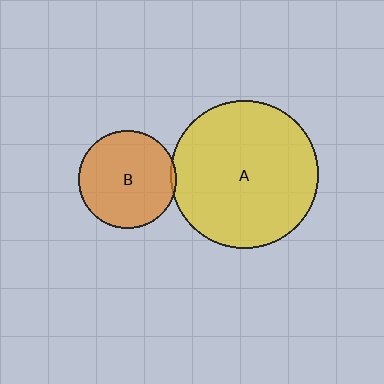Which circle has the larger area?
Circle A (yellow).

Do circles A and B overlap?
Yes.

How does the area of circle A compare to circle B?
Approximately 2.3 times.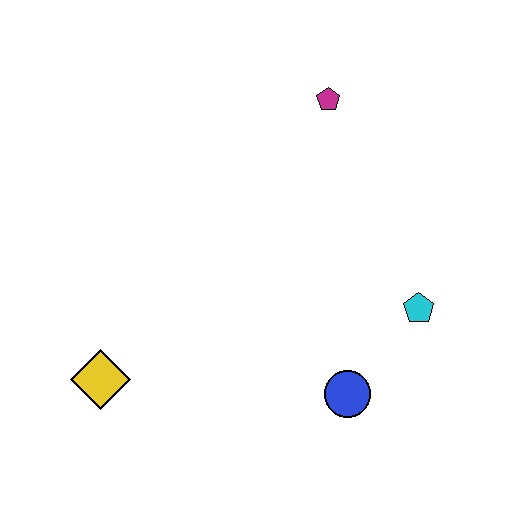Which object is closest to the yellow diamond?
The blue circle is closest to the yellow diamond.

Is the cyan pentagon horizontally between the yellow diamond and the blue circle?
No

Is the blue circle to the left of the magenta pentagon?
No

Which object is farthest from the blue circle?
The magenta pentagon is farthest from the blue circle.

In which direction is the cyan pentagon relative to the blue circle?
The cyan pentagon is above the blue circle.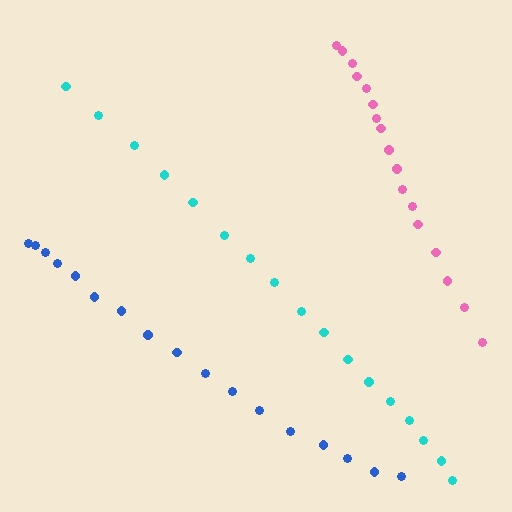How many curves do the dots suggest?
There are 3 distinct paths.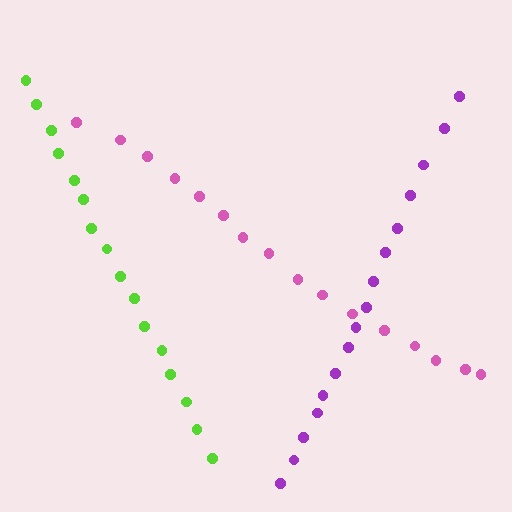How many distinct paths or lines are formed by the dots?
There are 3 distinct paths.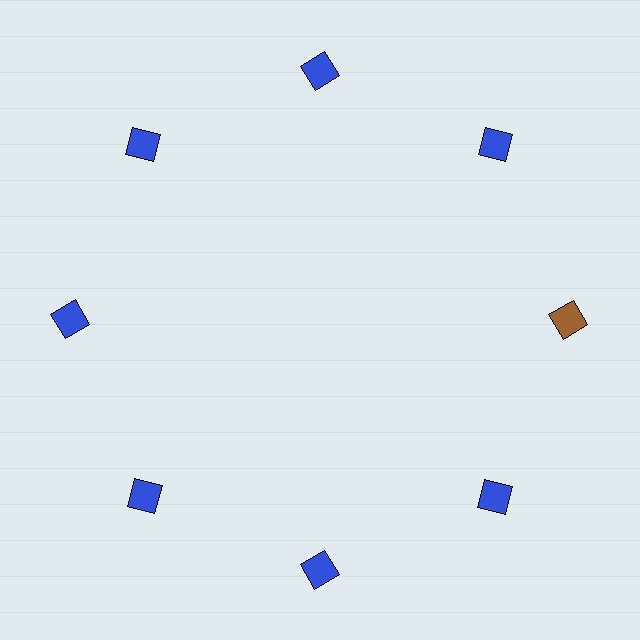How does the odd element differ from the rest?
It has a different color: brown instead of blue.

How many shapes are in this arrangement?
There are 8 shapes arranged in a ring pattern.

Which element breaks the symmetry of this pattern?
The brown square at roughly the 3 o'clock position breaks the symmetry. All other shapes are blue squares.